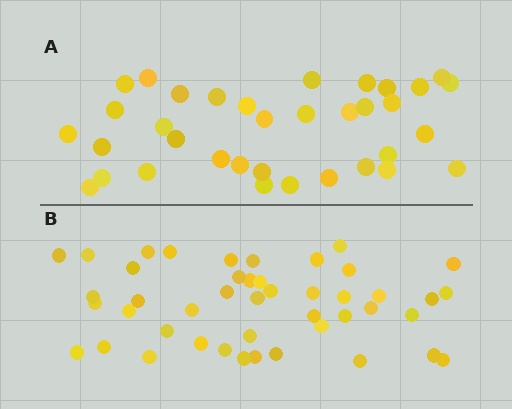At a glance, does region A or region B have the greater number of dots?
Region B (the bottom region) has more dots.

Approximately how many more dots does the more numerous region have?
Region B has roughly 10 or so more dots than region A.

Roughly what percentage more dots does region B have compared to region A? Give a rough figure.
About 30% more.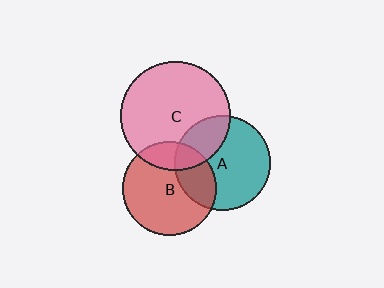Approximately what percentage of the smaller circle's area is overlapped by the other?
Approximately 25%.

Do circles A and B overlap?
Yes.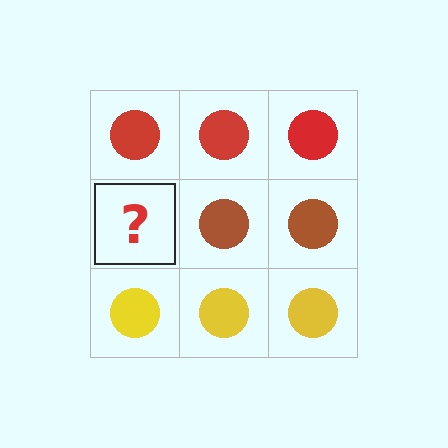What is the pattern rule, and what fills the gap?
The rule is that each row has a consistent color. The gap should be filled with a brown circle.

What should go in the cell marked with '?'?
The missing cell should contain a brown circle.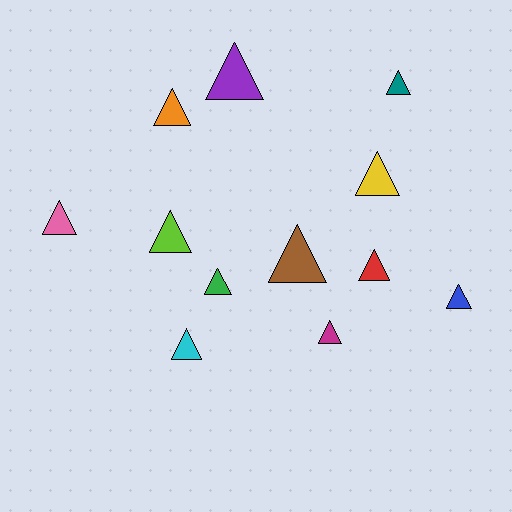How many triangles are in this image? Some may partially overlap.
There are 12 triangles.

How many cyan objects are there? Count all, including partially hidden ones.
There is 1 cyan object.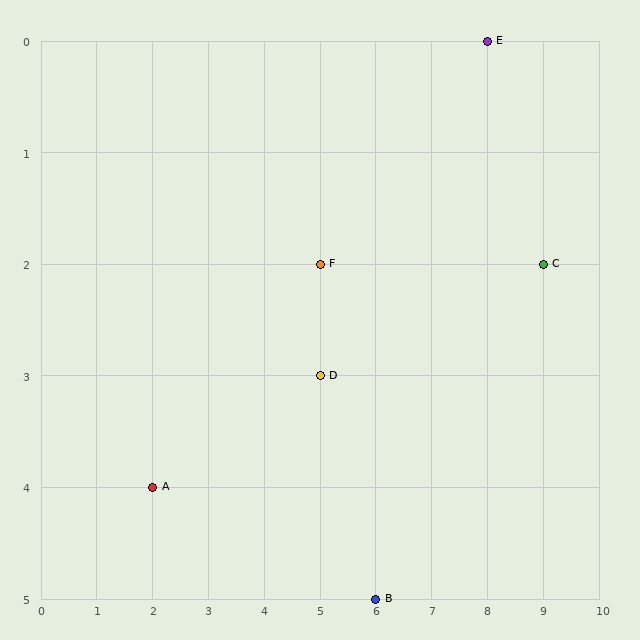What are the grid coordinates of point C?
Point C is at grid coordinates (9, 2).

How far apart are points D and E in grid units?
Points D and E are 3 columns and 3 rows apart (about 4.2 grid units diagonally).